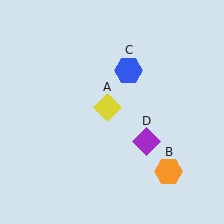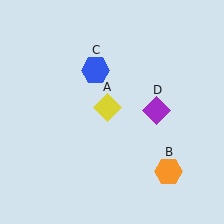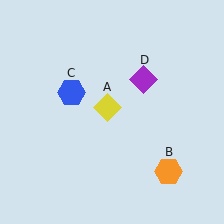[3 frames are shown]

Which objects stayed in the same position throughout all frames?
Yellow diamond (object A) and orange hexagon (object B) remained stationary.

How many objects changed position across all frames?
2 objects changed position: blue hexagon (object C), purple diamond (object D).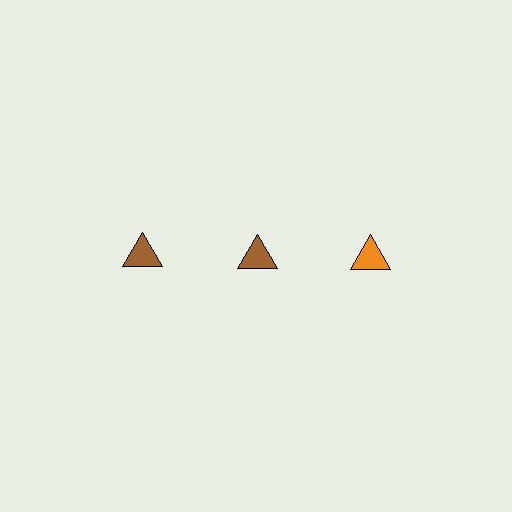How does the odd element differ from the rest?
It has a different color: orange instead of brown.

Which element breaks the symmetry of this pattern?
The orange triangle in the top row, center column breaks the symmetry. All other shapes are brown triangles.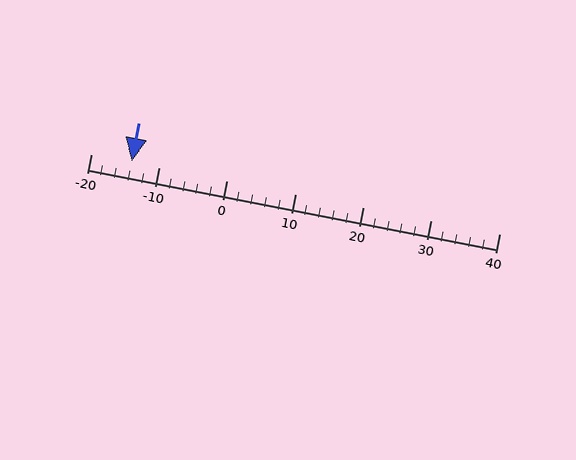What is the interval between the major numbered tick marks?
The major tick marks are spaced 10 units apart.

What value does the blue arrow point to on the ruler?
The blue arrow points to approximately -14.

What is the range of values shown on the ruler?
The ruler shows values from -20 to 40.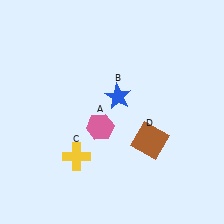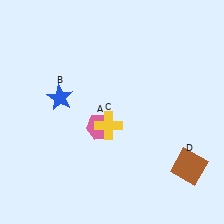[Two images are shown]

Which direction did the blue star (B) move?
The blue star (B) moved left.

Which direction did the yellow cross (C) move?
The yellow cross (C) moved right.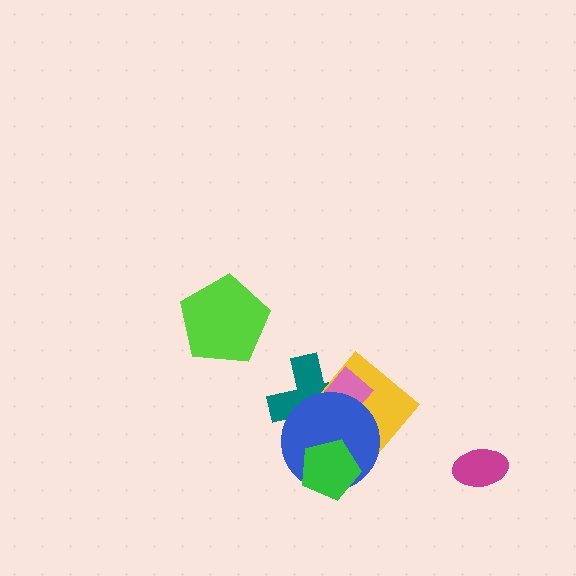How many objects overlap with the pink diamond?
3 objects overlap with the pink diamond.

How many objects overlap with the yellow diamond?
3 objects overlap with the yellow diamond.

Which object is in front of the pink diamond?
The blue circle is in front of the pink diamond.